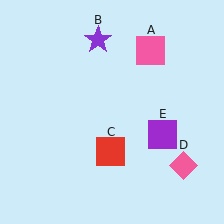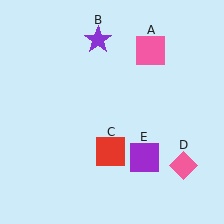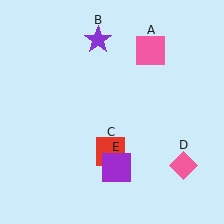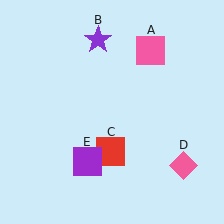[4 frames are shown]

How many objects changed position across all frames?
1 object changed position: purple square (object E).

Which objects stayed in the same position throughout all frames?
Pink square (object A) and purple star (object B) and red square (object C) and pink diamond (object D) remained stationary.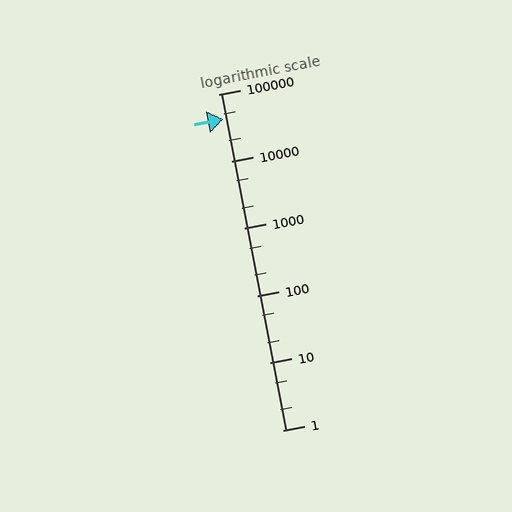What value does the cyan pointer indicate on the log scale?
The pointer indicates approximately 42000.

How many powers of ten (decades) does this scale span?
The scale spans 5 decades, from 1 to 100000.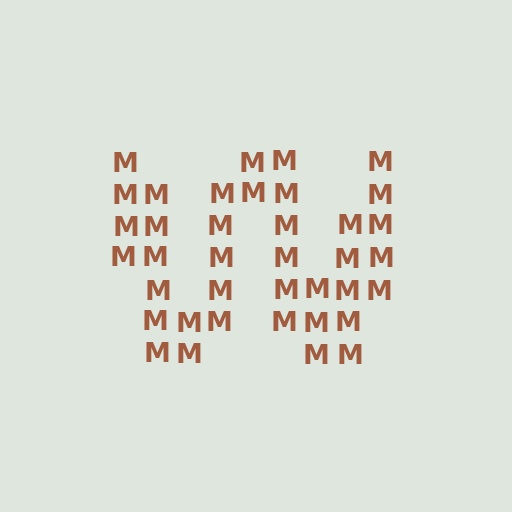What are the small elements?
The small elements are letter M's.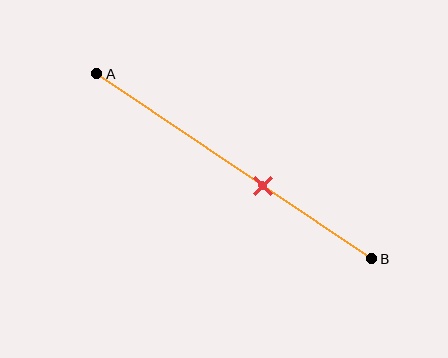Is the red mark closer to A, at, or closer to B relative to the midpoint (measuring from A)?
The red mark is closer to point B than the midpoint of segment AB.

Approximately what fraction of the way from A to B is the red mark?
The red mark is approximately 60% of the way from A to B.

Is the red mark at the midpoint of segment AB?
No, the mark is at about 60% from A, not at the 50% midpoint.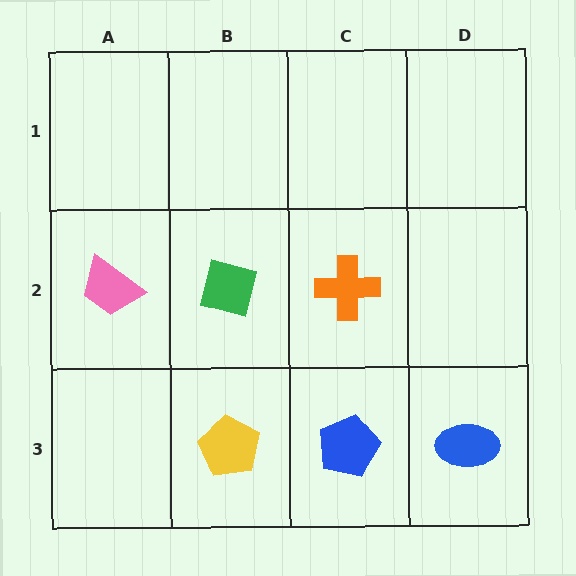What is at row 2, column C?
An orange cross.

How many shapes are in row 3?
3 shapes.